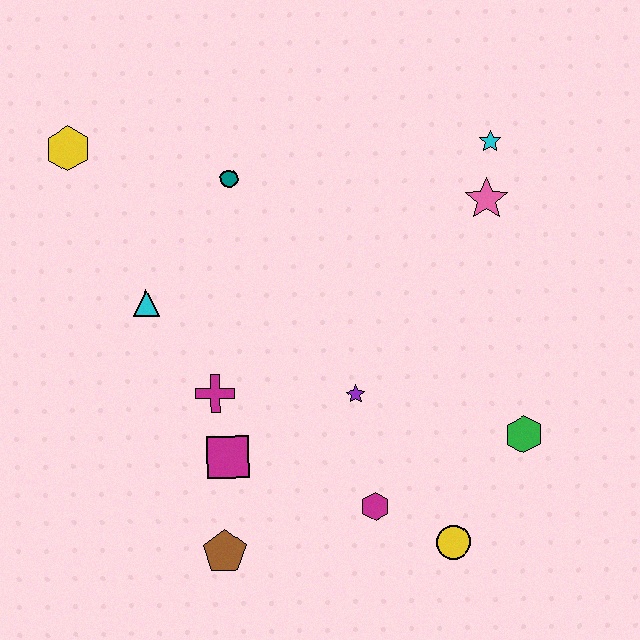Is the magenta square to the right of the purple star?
No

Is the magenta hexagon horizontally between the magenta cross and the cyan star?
Yes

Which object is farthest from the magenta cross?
The cyan star is farthest from the magenta cross.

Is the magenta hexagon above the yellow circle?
Yes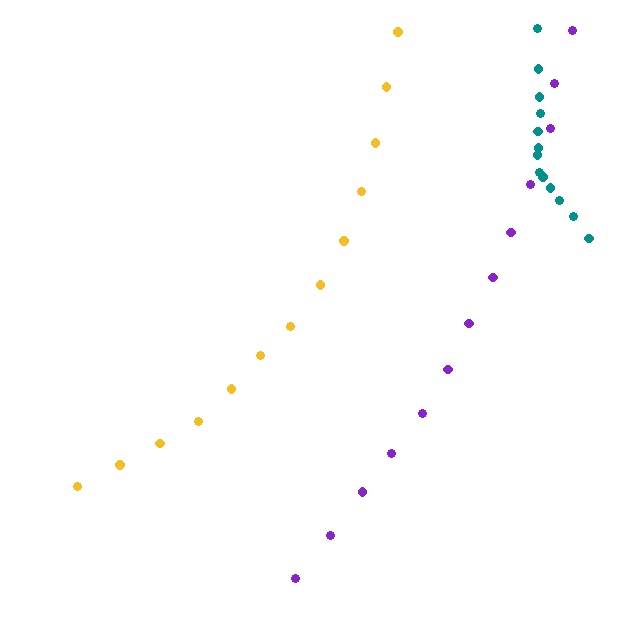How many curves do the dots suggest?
There are 3 distinct paths.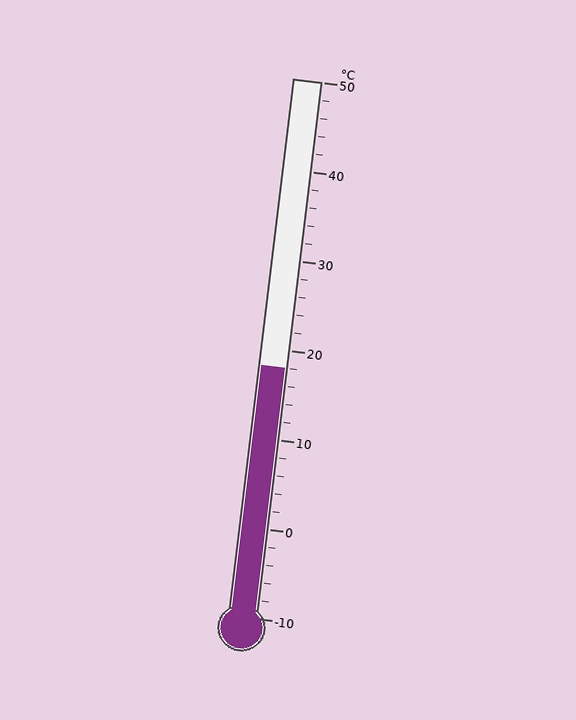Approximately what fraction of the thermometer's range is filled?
The thermometer is filled to approximately 45% of its range.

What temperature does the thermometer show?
The thermometer shows approximately 18°C.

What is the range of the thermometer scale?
The thermometer scale ranges from -10°C to 50°C.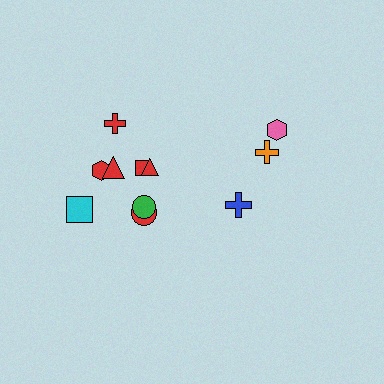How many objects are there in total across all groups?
There are 11 objects.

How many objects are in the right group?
There are 3 objects.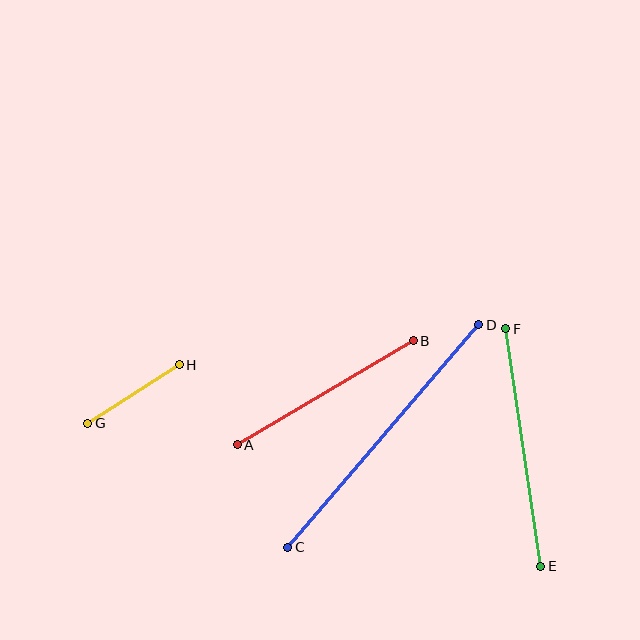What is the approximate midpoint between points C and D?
The midpoint is at approximately (383, 436) pixels.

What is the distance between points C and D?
The distance is approximately 293 pixels.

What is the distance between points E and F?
The distance is approximately 240 pixels.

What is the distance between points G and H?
The distance is approximately 109 pixels.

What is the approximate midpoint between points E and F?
The midpoint is at approximately (523, 448) pixels.